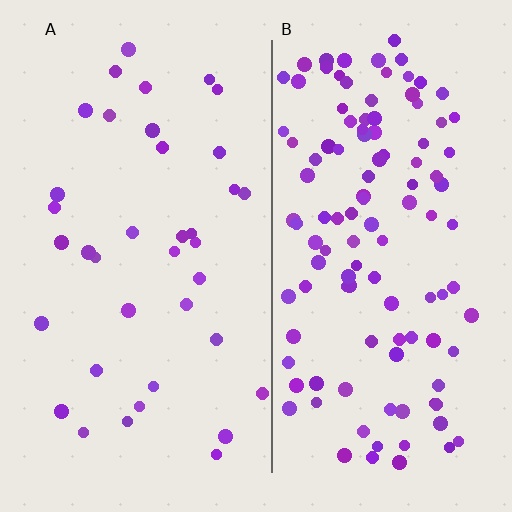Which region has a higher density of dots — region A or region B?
B (the right).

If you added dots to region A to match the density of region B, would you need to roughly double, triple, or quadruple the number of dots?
Approximately triple.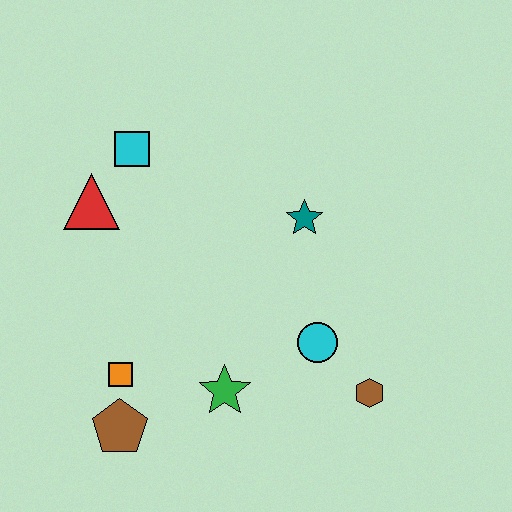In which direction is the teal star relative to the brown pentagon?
The teal star is above the brown pentagon.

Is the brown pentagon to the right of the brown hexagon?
No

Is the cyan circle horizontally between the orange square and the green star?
No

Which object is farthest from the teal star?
The brown pentagon is farthest from the teal star.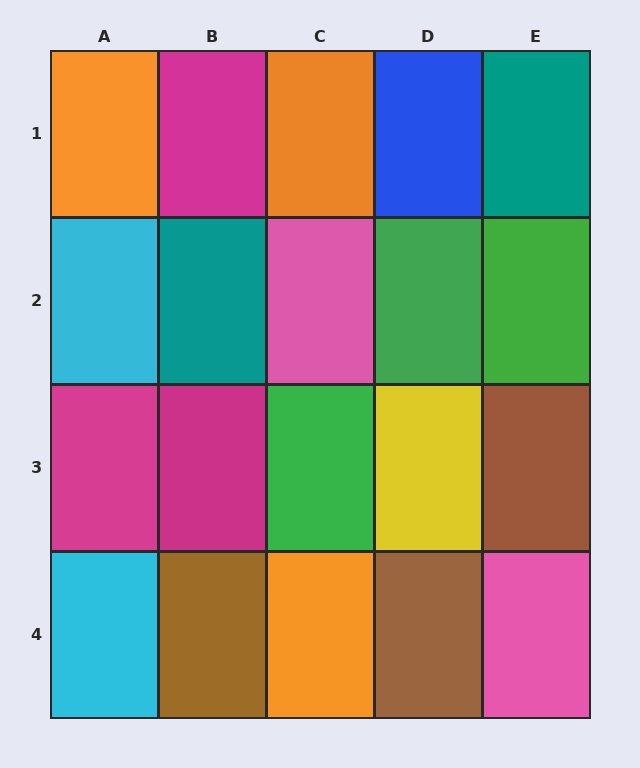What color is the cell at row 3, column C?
Green.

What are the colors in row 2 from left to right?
Cyan, teal, pink, green, green.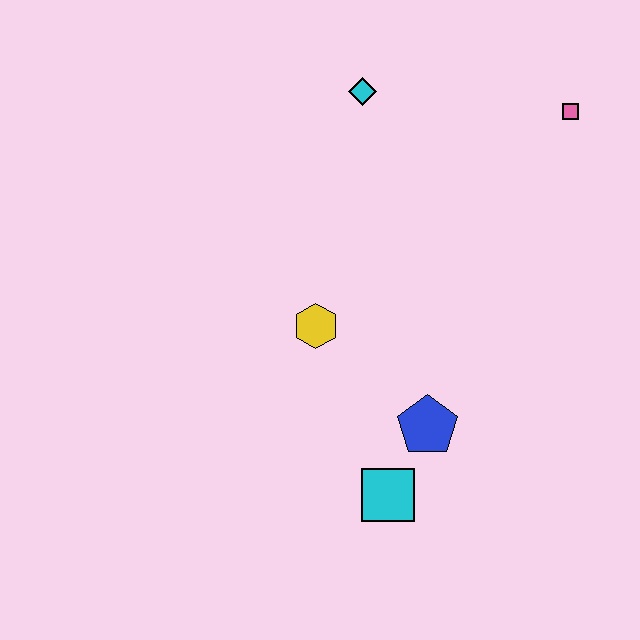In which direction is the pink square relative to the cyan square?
The pink square is above the cyan square.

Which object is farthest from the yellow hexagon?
The pink square is farthest from the yellow hexagon.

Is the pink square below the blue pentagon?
No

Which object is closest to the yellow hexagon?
The blue pentagon is closest to the yellow hexagon.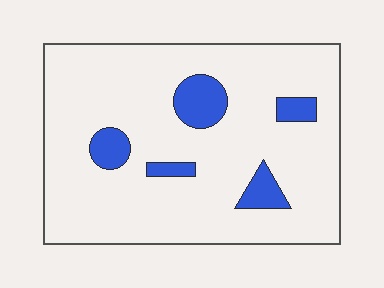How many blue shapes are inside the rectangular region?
5.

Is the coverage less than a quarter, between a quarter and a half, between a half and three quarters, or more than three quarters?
Less than a quarter.